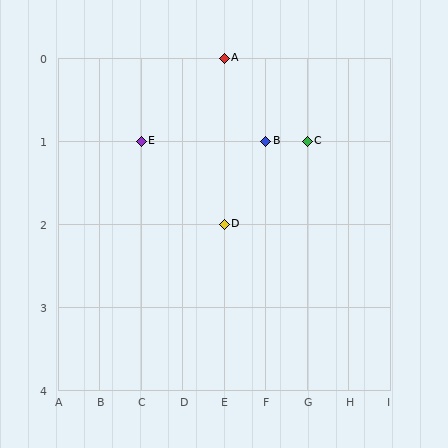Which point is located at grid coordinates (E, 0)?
Point A is at (E, 0).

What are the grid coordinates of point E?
Point E is at grid coordinates (C, 1).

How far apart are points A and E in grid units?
Points A and E are 2 columns and 1 row apart (about 2.2 grid units diagonally).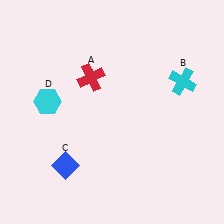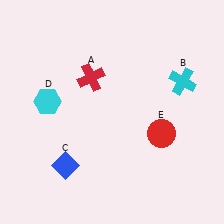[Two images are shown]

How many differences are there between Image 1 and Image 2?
There is 1 difference between the two images.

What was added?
A red circle (E) was added in Image 2.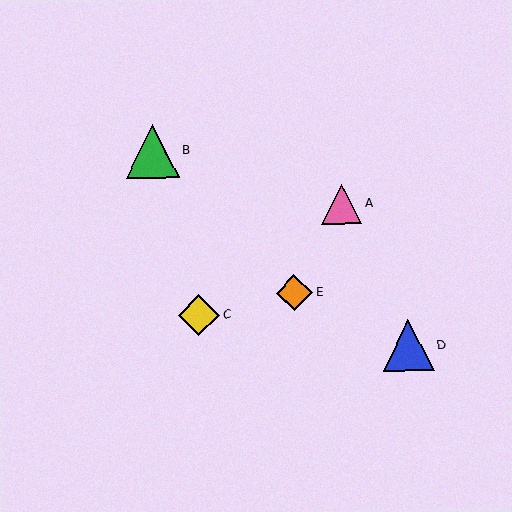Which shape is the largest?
The green triangle (labeled B) is the largest.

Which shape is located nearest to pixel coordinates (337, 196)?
The pink triangle (labeled A) at (342, 204) is nearest to that location.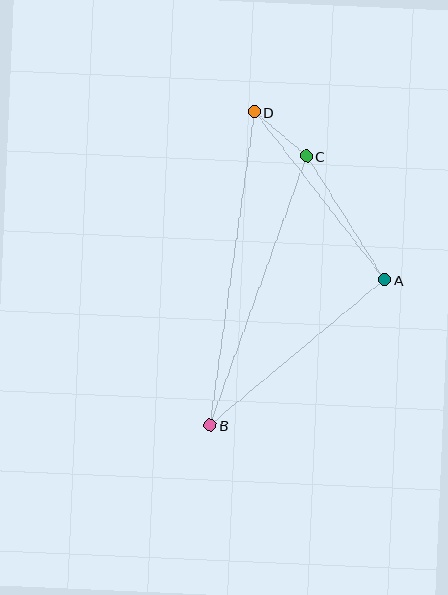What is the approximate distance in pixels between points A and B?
The distance between A and B is approximately 227 pixels.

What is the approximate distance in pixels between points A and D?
The distance between A and D is approximately 212 pixels.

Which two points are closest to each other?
Points C and D are closest to each other.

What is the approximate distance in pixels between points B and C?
The distance between B and C is approximately 286 pixels.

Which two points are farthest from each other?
Points B and D are farthest from each other.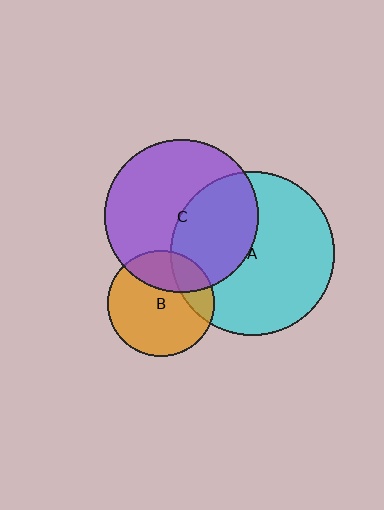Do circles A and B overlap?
Yes.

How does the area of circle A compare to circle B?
Approximately 2.4 times.